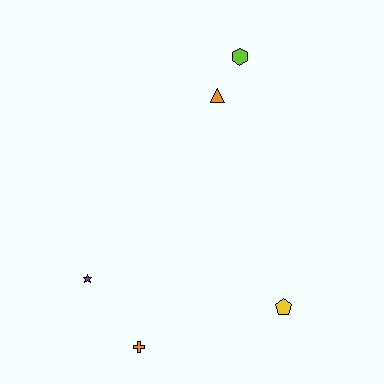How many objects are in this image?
There are 5 objects.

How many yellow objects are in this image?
There is 1 yellow object.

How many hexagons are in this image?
There is 1 hexagon.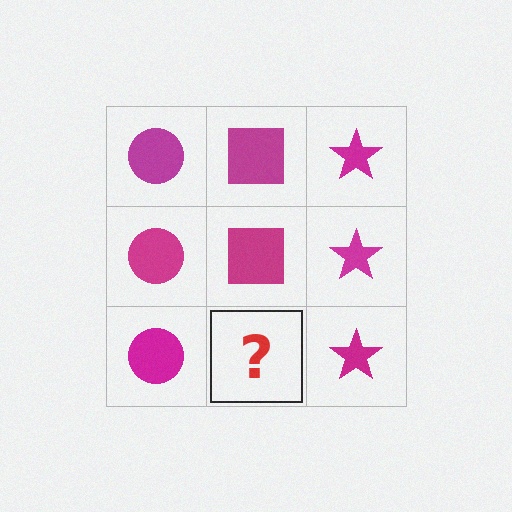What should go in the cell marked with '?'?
The missing cell should contain a magenta square.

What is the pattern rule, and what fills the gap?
The rule is that each column has a consistent shape. The gap should be filled with a magenta square.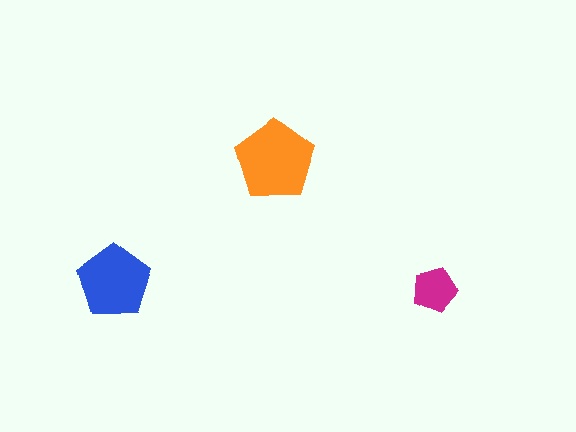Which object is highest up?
The orange pentagon is topmost.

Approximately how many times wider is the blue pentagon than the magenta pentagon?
About 1.5 times wider.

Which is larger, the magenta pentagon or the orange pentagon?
The orange one.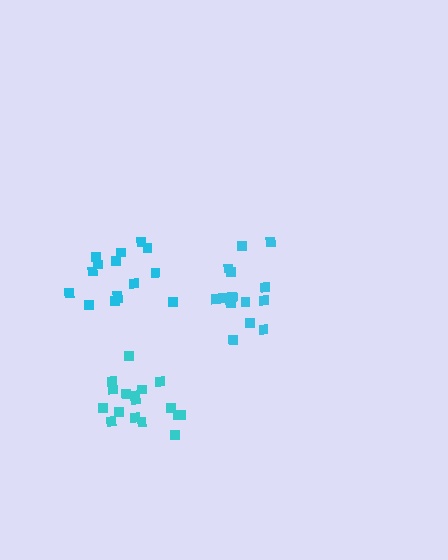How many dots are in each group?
Group 1: 15 dots, Group 2: 17 dots, Group 3: 15 dots (47 total).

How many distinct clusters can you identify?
There are 3 distinct clusters.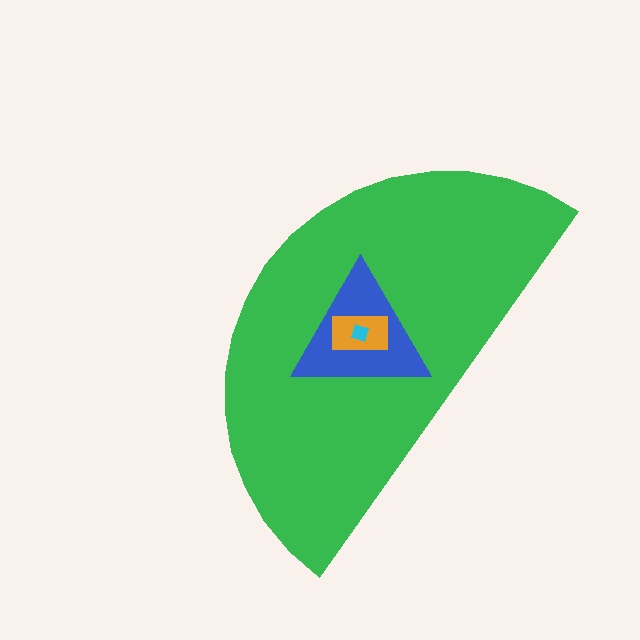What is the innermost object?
The cyan square.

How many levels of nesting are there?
4.